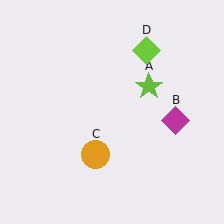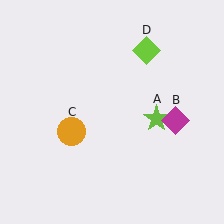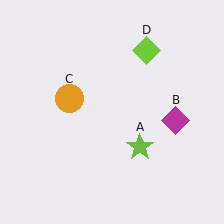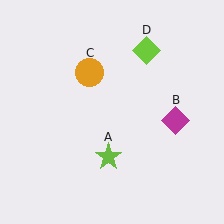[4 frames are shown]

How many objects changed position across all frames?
2 objects changed position: lime star (object A), orange circle (object C).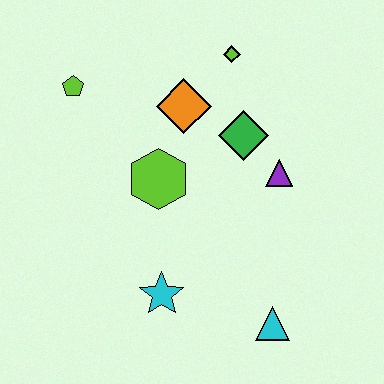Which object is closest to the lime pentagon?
The orange diamond is closest to the lime pentagon.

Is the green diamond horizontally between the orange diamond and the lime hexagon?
No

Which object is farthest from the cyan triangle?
The lime pentagon is farthest from the cyan triangle.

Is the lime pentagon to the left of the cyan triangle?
Yes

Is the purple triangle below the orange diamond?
Yes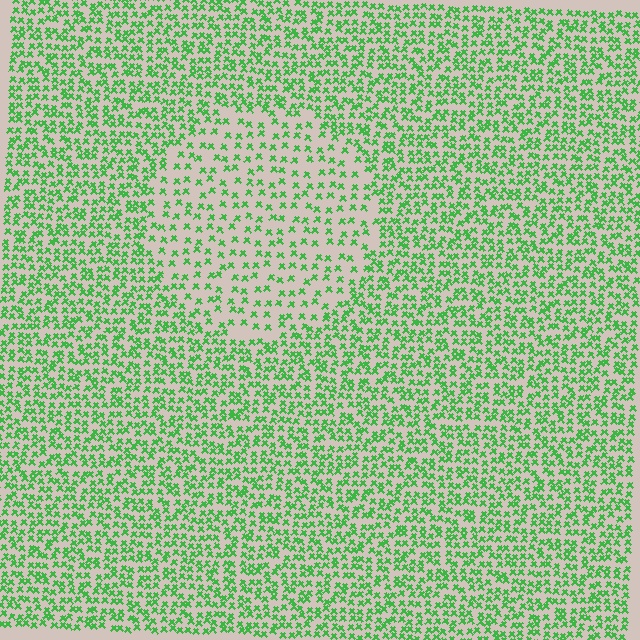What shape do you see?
I see a circle.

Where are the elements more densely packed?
The elements are more densely packed outside the circle boundary.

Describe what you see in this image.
The image contains small green elements arranged at two different densities. A circle-shaped region is visible where the elements are less densely packed than the surrounding area.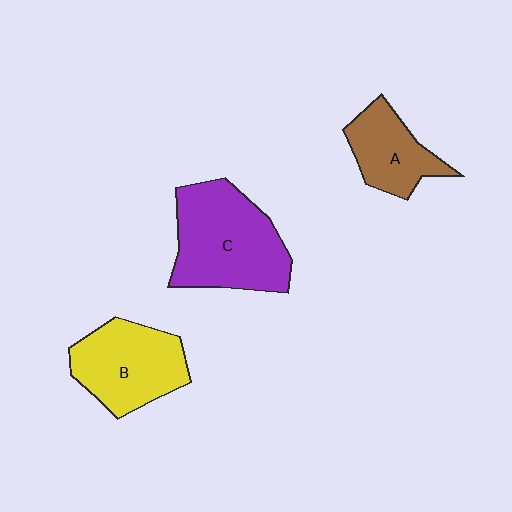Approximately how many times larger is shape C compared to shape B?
Approximately 1.3 times.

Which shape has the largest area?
Shape C (purple).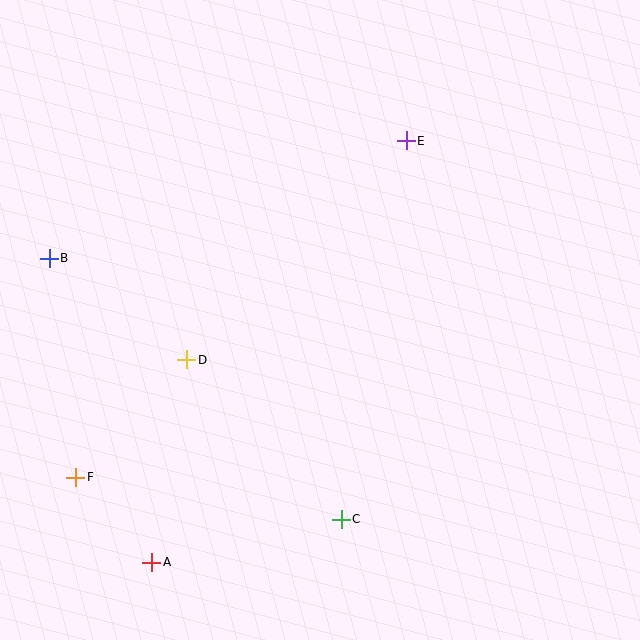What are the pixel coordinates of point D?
Point D is at (187, 360).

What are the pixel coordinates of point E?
Point E is at (406, 141).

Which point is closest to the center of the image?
Point D at (187, 360) is closest to the center.